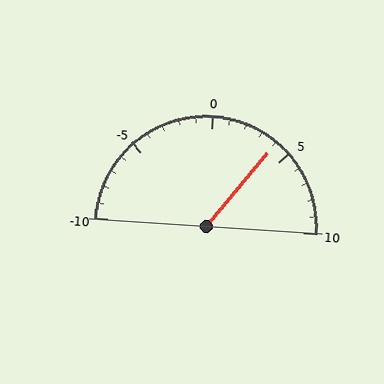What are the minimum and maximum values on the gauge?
The gauge ranges from -10 to 10.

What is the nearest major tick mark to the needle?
The nearest major tick mark is 5.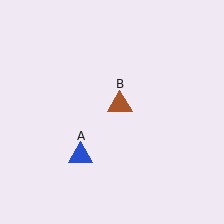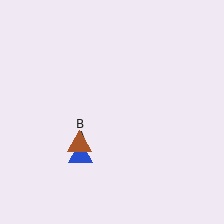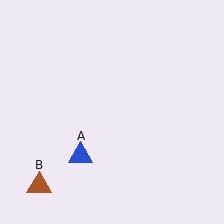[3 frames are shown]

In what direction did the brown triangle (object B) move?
The brown triangle (object B) moved down and to the left.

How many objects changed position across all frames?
1 object changed position: brown triangle (object B).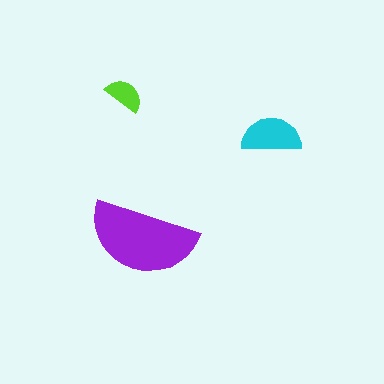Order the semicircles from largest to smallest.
the purple one, the cyan one, the lime one.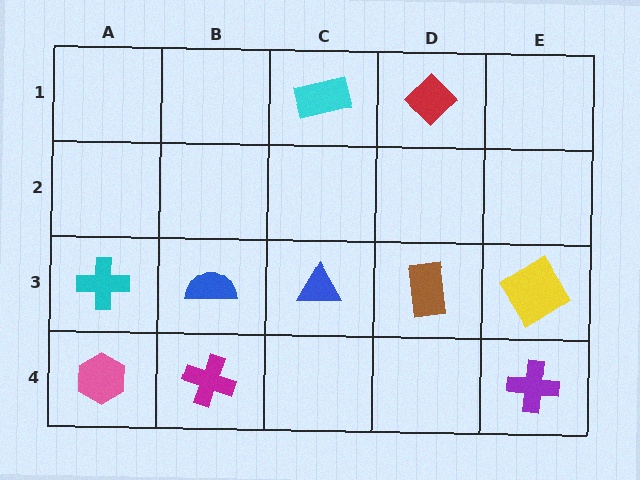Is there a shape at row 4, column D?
No, that cell is empty.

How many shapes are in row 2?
0 shapes.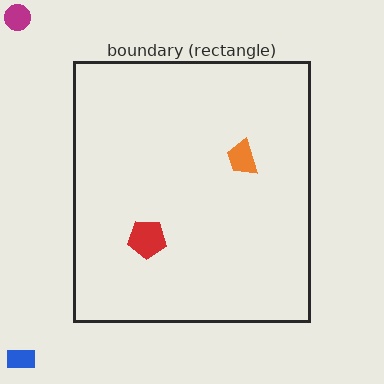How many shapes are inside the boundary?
2 inside, 2 outside.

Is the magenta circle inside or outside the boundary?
Outside.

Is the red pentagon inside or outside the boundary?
Inside.